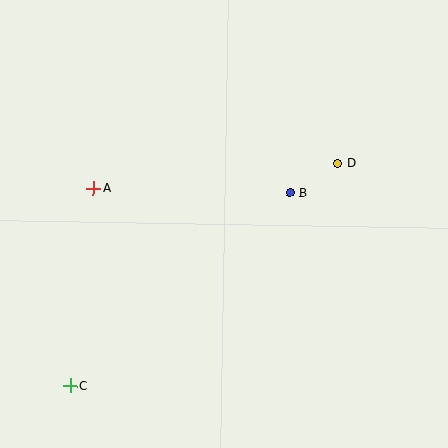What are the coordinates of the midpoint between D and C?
The midpoint between D and C is at (204, 274).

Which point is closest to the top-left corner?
Point A is closest to the top-left corner.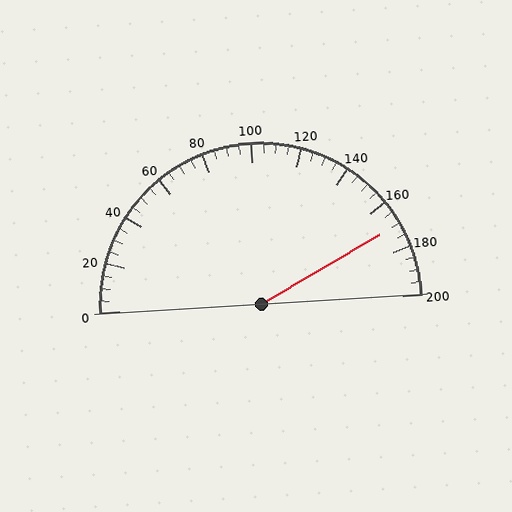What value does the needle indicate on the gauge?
The needle indicates approximately 170.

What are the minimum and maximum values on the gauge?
The gauge ranges from 0 to 200.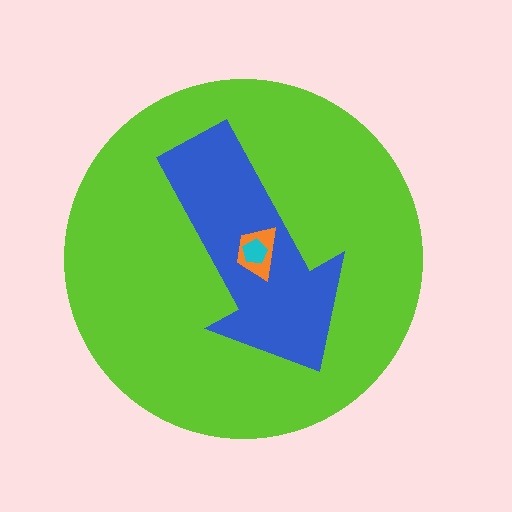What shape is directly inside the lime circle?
The blue arrow.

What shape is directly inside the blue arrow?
The orange trapezoid.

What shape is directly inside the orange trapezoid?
The cyan pentagon.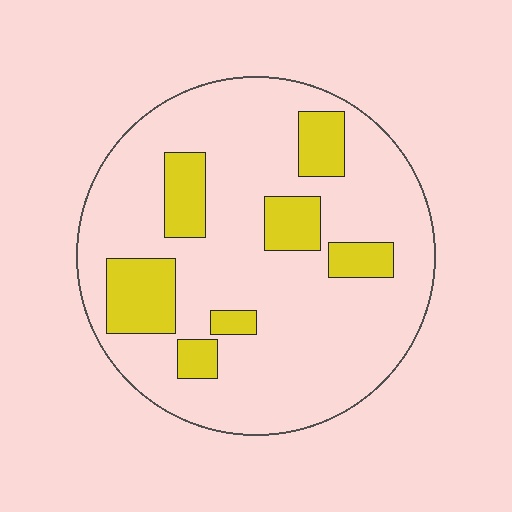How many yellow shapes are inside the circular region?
7.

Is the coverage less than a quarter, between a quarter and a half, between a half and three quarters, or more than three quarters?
Less than a quarter.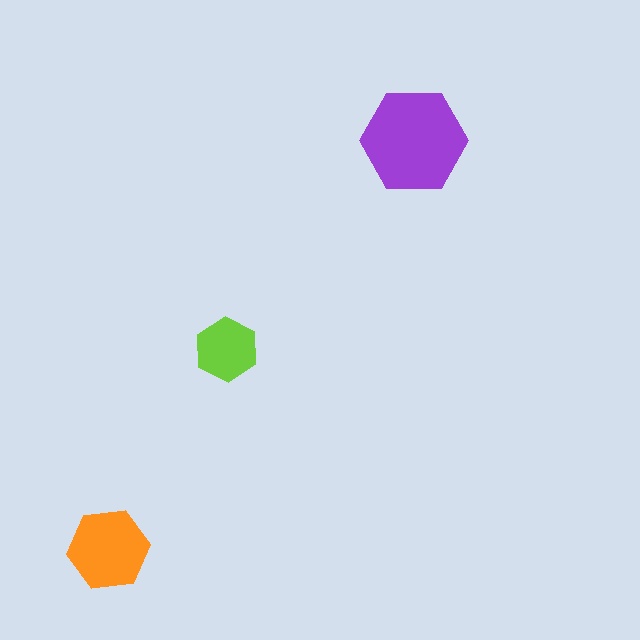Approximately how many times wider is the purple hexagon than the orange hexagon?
About 1.5 times wider.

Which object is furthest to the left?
The orange hexagon is leftmost.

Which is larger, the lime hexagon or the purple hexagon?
The purple one.